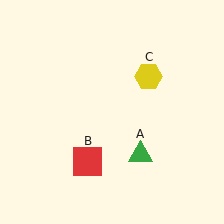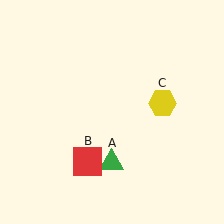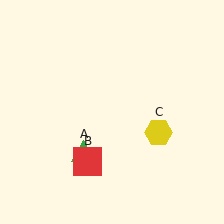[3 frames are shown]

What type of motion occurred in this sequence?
The green triangle (object A), yellow hexagon (object C) rotated clockwise around the center of the scene.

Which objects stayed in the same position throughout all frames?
Red square (object B) remained stationary.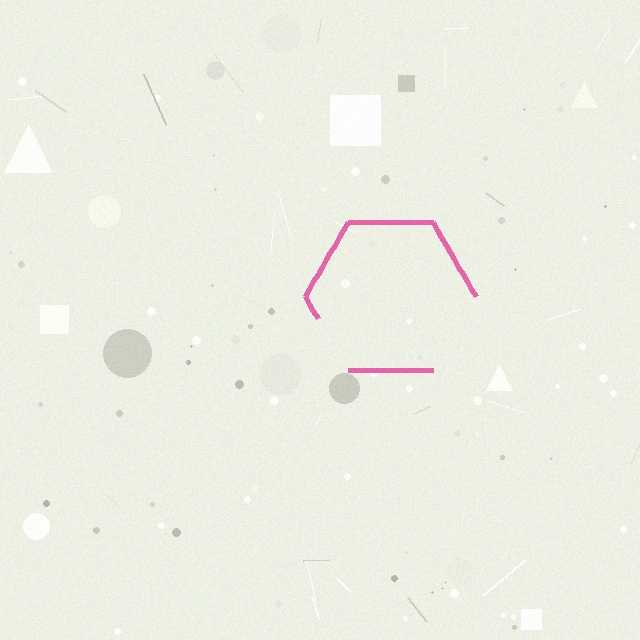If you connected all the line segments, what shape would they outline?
They would outline a hexagon.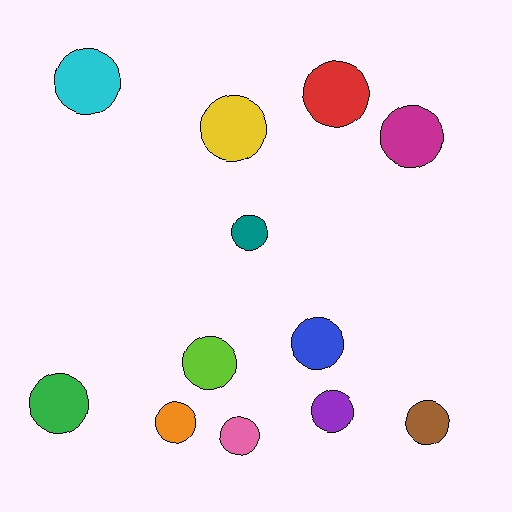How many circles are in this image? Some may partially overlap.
There are 12 circles.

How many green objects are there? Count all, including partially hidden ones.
There is 1 green object.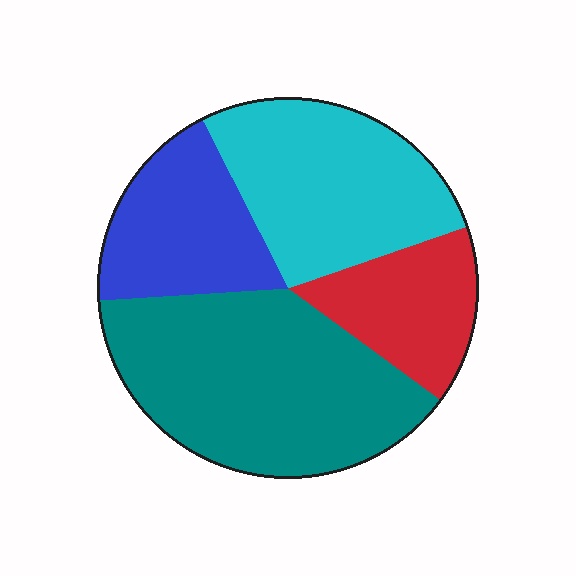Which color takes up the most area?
Teal, at roughly 40%.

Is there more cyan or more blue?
Cyan.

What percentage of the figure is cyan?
Cyan covers 27% of the figure.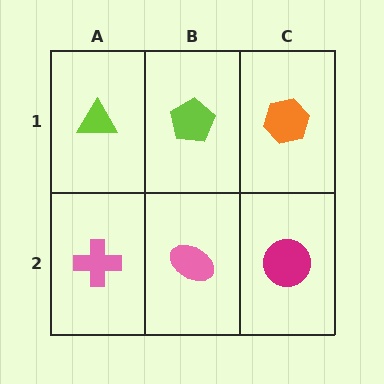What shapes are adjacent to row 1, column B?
A pink ellipse (row 2, column B), a lime triangle (row 1, column A), an orange hexagon (row 1, column C).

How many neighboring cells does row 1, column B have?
3.